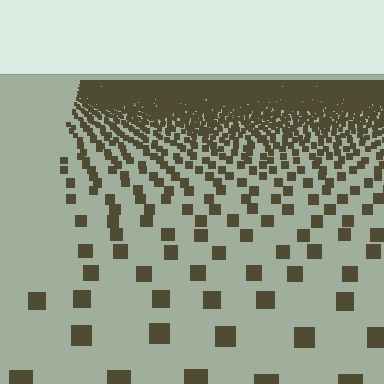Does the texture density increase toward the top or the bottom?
Density increases toward the top.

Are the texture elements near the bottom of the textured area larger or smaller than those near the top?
Larger. Near the bottom, elements are closer to the viewer and appear at a bigger on-screen size.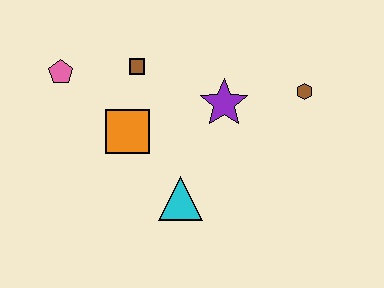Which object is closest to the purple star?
The brown hexagon is closest to the purple star.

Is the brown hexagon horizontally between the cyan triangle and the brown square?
No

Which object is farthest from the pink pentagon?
The brown hexagon is farthest from the pink pentagon.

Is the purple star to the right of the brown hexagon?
No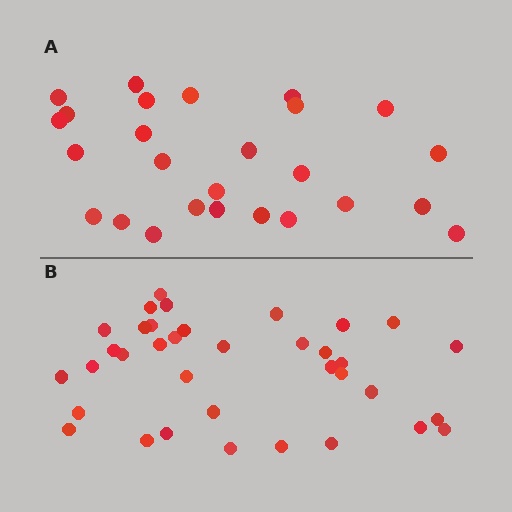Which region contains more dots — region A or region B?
Region B (the bottom region) has more dots.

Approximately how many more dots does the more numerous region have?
Region B has roughly 10 or so more dots than region A.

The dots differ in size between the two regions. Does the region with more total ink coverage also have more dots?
No. Region A has more total ink coverage because its dots are larger, but region B actually contains more individual dots. Total area can be misleading — the number of items is what matters here.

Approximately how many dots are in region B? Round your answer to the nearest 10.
About 40 dots. (The exact count is 36, which rounds to 40.)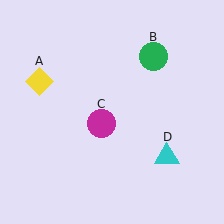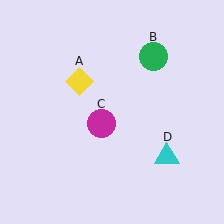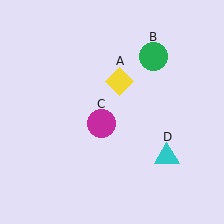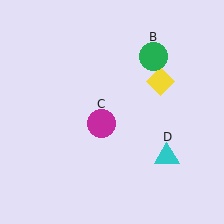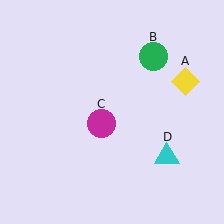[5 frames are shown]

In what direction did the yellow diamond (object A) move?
The yellow diamond (object A) moved right.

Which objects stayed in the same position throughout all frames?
Green circle (object B) and magenta circle (object C) and cyan triangle (object D) remained stationary.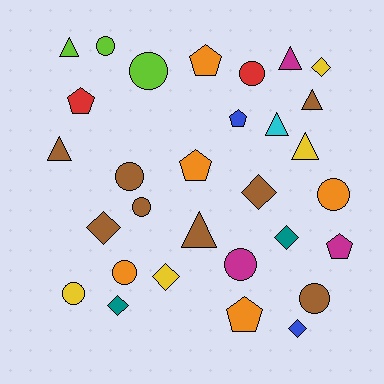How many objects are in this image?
There are 30 objects.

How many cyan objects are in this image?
There is 1 cyan object.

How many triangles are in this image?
There are 7 triangles.